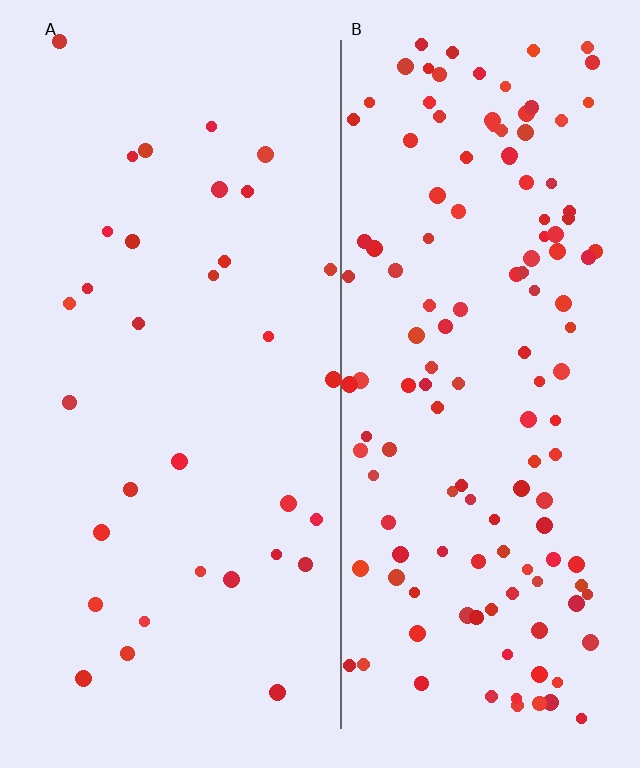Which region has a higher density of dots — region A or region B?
B (the right).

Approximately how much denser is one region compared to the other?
Approximately 4.1× — region B over region A.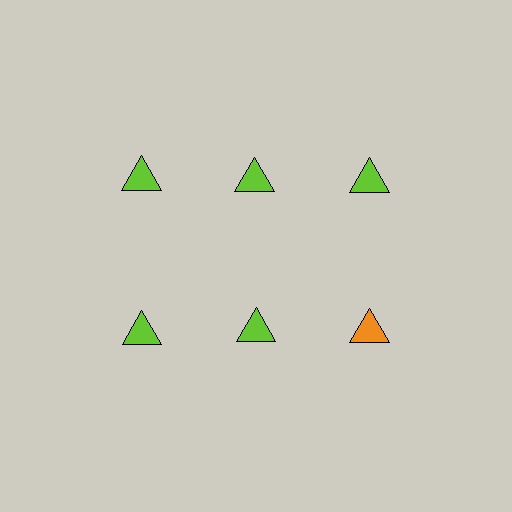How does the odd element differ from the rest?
It has a different color: orange instead of lime.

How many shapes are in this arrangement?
There are 6 shapes arranged in a grid pattern.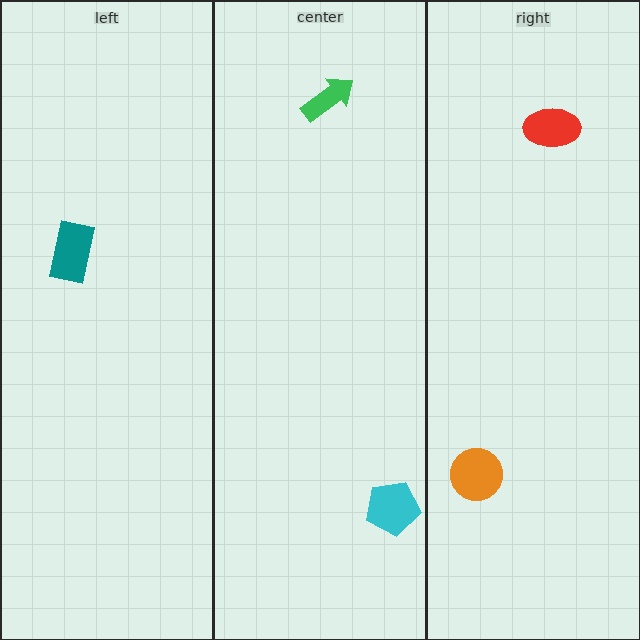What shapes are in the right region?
The orange circle, the red ellipse.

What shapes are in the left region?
The teal rectangle.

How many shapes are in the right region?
2.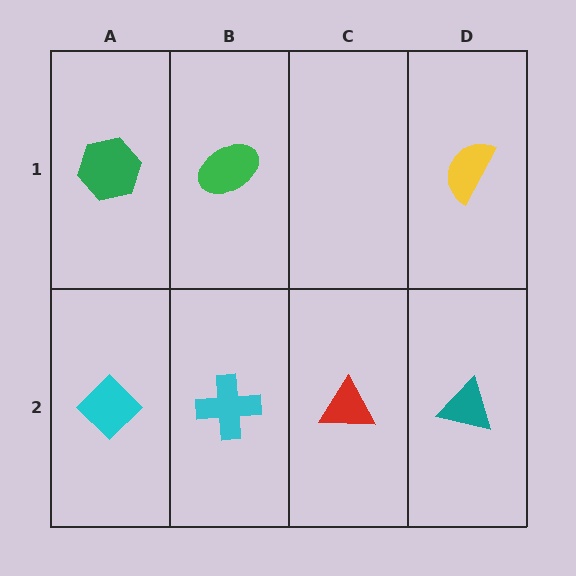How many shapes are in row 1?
3 shapes.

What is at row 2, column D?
A teal triangle.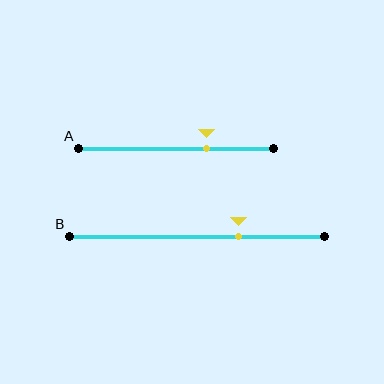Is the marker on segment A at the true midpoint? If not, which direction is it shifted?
No, the marker on segment A is shifted to the right by about 16% of the segment length.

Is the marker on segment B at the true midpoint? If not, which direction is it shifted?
No, the marker on segment B is shifted to the right by about 16% of the segment length.